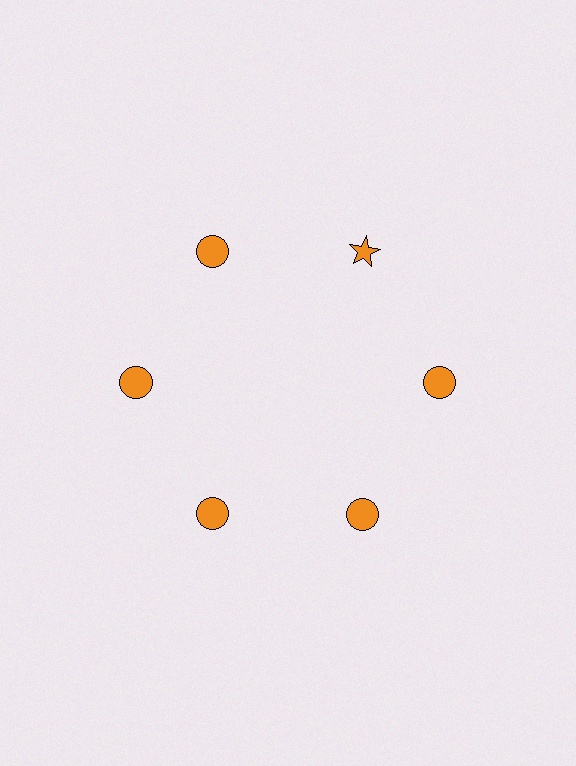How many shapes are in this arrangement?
There are 6 shapes arranged in a ring pattern.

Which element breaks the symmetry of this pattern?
The orange star at roughly the 1 o'clock position breaks the symmetry. All other shapes are orange circles.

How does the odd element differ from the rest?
It has a different shape: star instead of circle.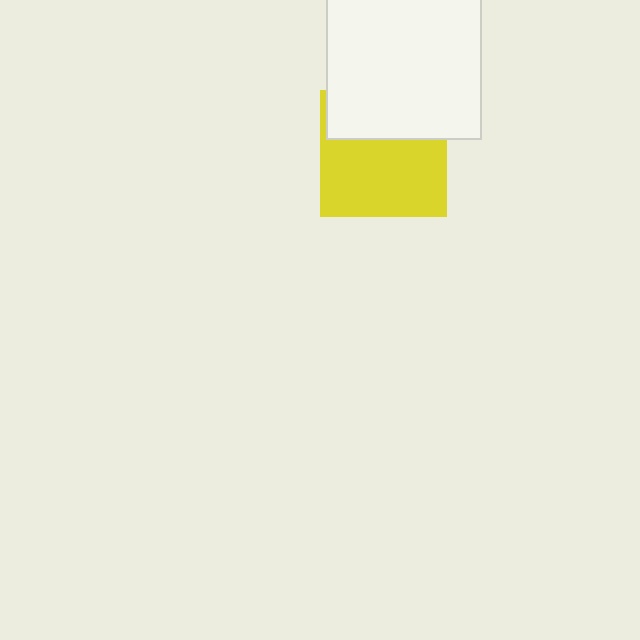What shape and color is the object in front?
The object in front is a white square.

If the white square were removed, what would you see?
You would see the complete yellow square.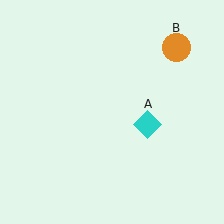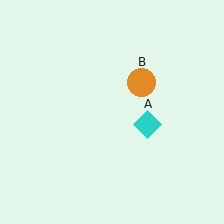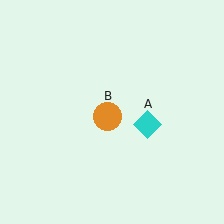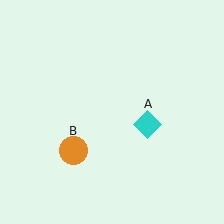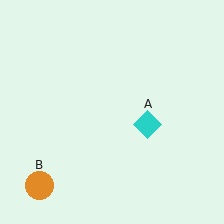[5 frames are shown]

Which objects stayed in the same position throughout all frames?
Cyan diamond (object A) remained stationary.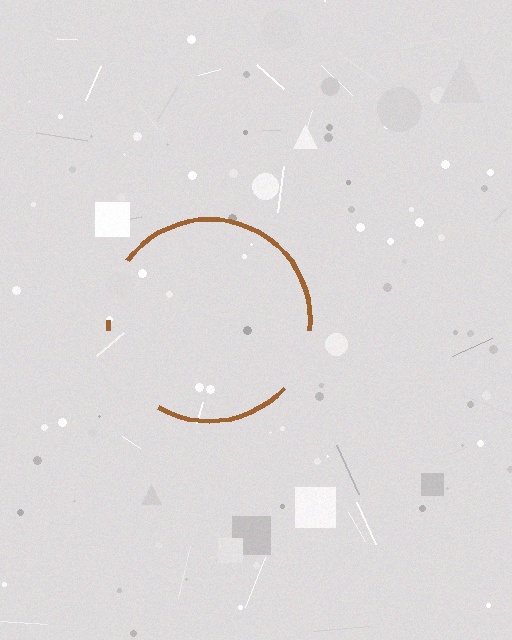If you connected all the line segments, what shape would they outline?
They would outline a circle.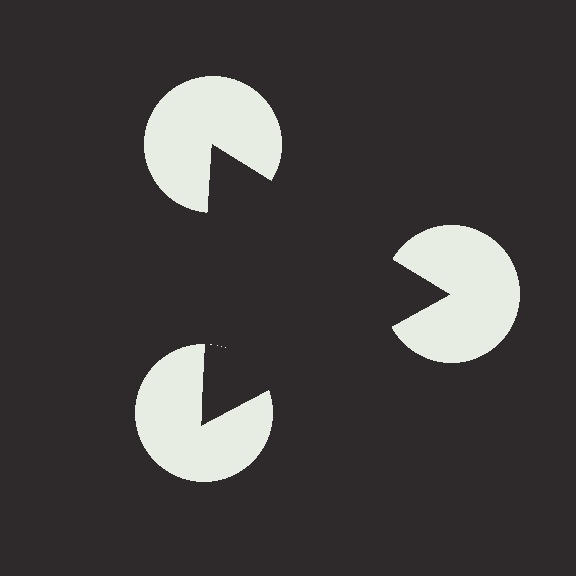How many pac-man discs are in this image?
There are 3 — one at each vertex of the illusory triangle.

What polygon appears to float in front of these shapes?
An illusory triangle — its edges are inferred from the aligned wedge cuts in the pac-man discs, not physically drawn.